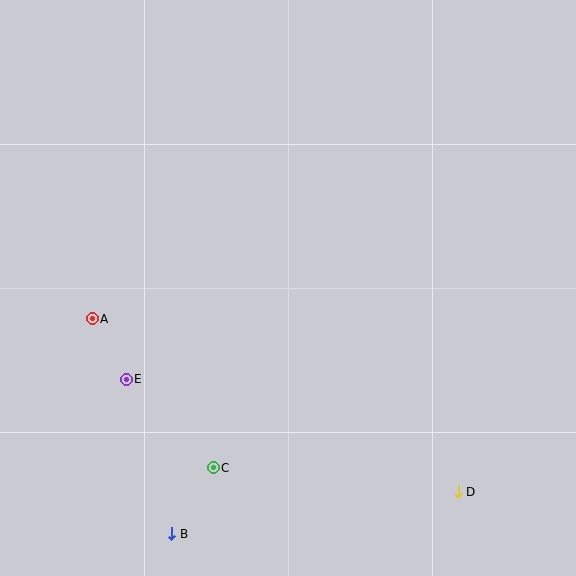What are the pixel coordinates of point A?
Point A is at (92, 319).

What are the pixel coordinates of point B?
Point B is at (172, 534).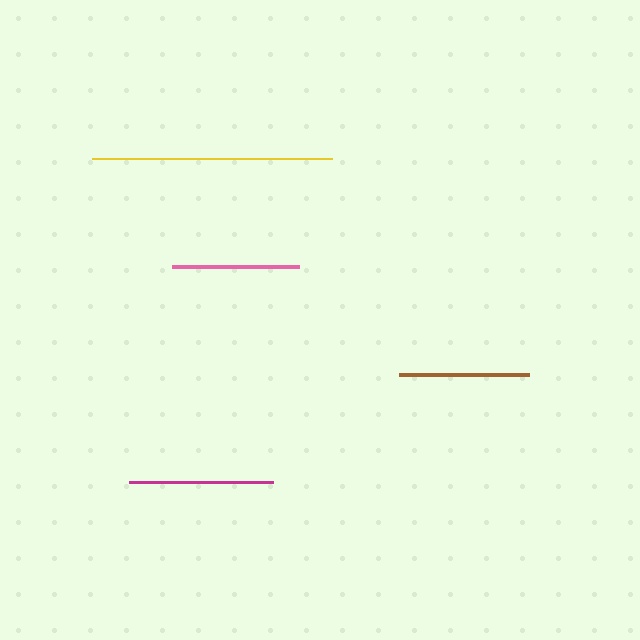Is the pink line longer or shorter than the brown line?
The brown line is longer than the pink line.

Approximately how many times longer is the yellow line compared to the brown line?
The yellow line is approximately 1.8 times the length of the brown line.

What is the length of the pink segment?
The pink segment is approximately 127 pixels long.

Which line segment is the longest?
The yellow line is the longest at approximately 240 pixels.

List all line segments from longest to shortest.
From longest to shortest: yellow, magenta, brown, pink.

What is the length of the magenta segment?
The magenta segment is approximately 144 pixels long.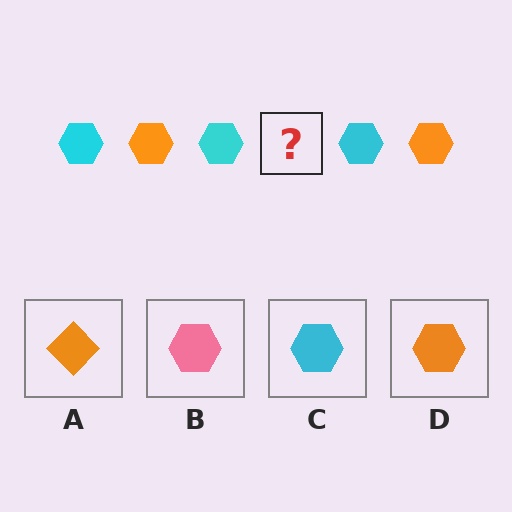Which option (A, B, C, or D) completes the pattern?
D.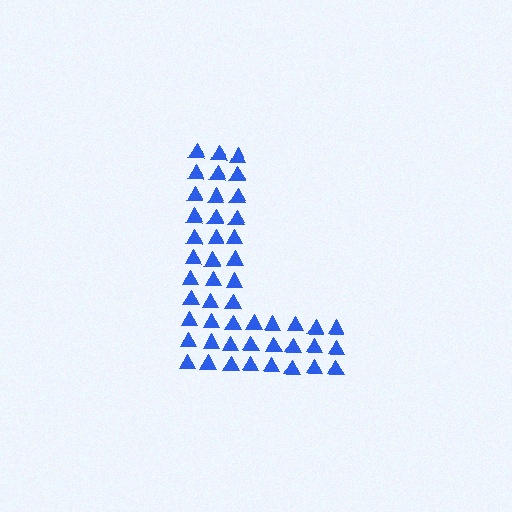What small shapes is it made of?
It is made of small triangles.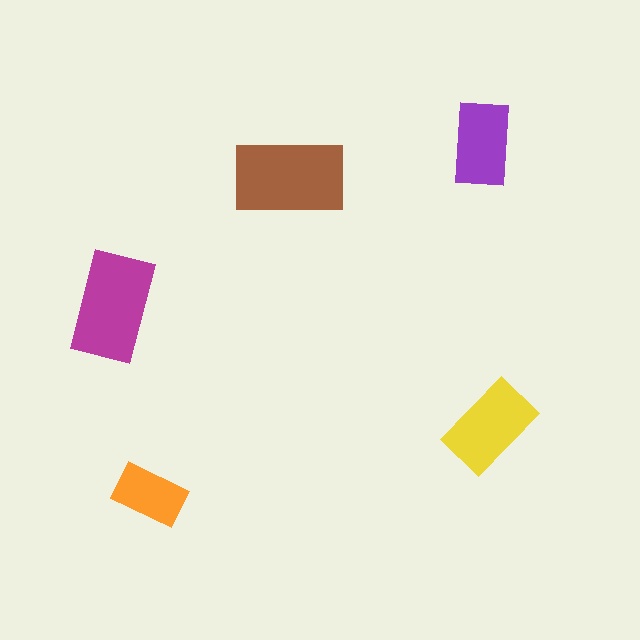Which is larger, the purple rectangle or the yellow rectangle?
The yellow one.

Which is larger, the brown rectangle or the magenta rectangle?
The brown one.